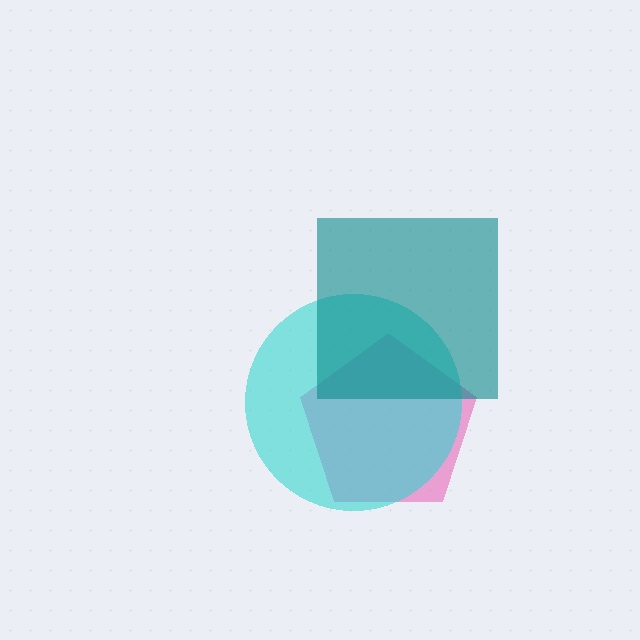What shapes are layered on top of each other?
The layered shapes are: a pink pentagon, a cyan circle, a teal square.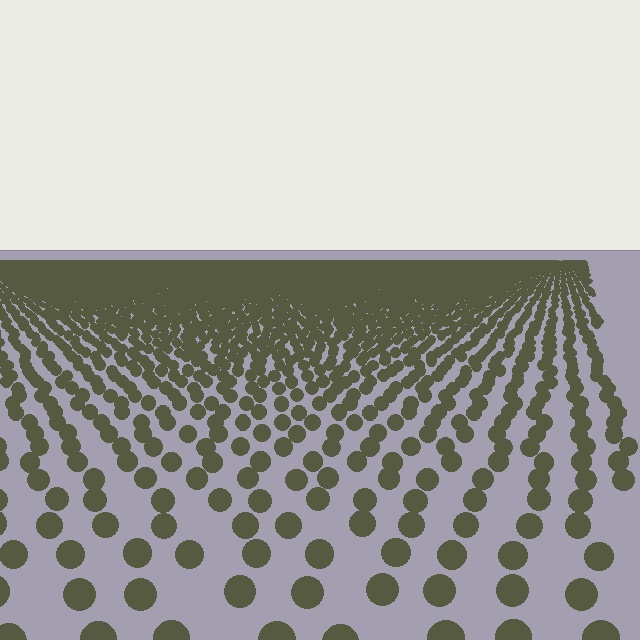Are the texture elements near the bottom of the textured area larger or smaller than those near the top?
Larger. Near the bottom, elements are closer to the viewer and appear at a bigger on-screen size.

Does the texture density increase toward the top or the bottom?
Density increases toward the top.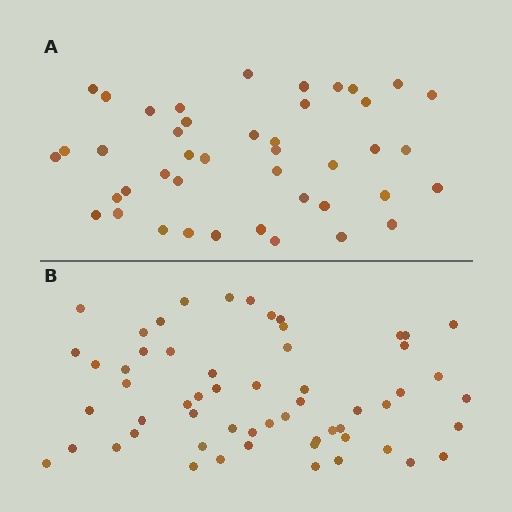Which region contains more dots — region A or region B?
Region B (the bottom region) has more dots.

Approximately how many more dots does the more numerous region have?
Region B has approximately 15 more dots than region A.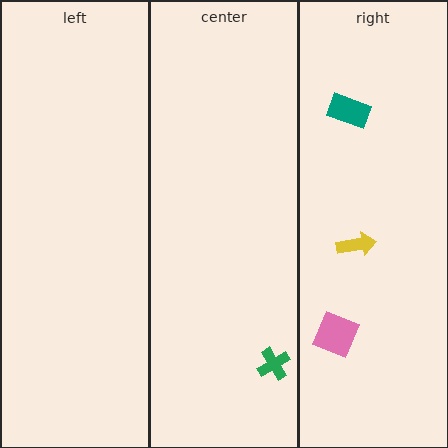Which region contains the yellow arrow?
The right region.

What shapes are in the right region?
The pink diamond, the yellow arrow, the teal rectangle.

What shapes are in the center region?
The green cross.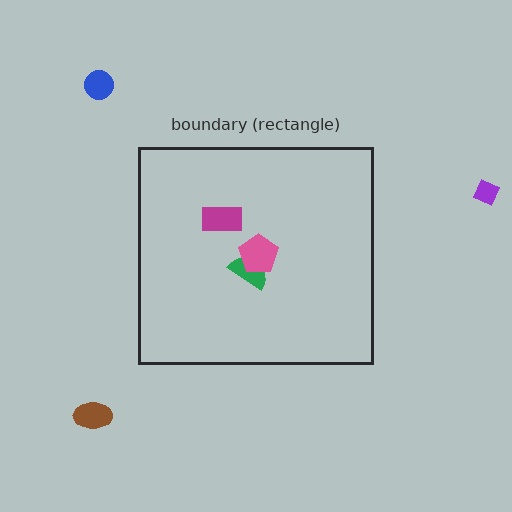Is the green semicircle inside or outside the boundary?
Inside.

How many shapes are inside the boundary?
3 inside, 3 outside.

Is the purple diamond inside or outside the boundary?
Outside.